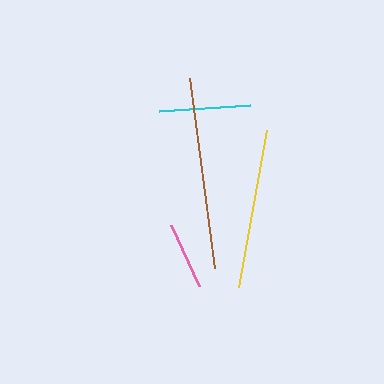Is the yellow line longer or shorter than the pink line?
The yellow line is longer than the pink line.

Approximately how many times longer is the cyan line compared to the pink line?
The cyan line is approximately 1.4 times the length of the pink line.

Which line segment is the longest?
The brown line is the longest at approximately 192 pixels.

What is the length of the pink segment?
The pink segment is approximately 67 pixels long.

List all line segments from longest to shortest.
From longest to shortest: brown, yellow, cyan, pink.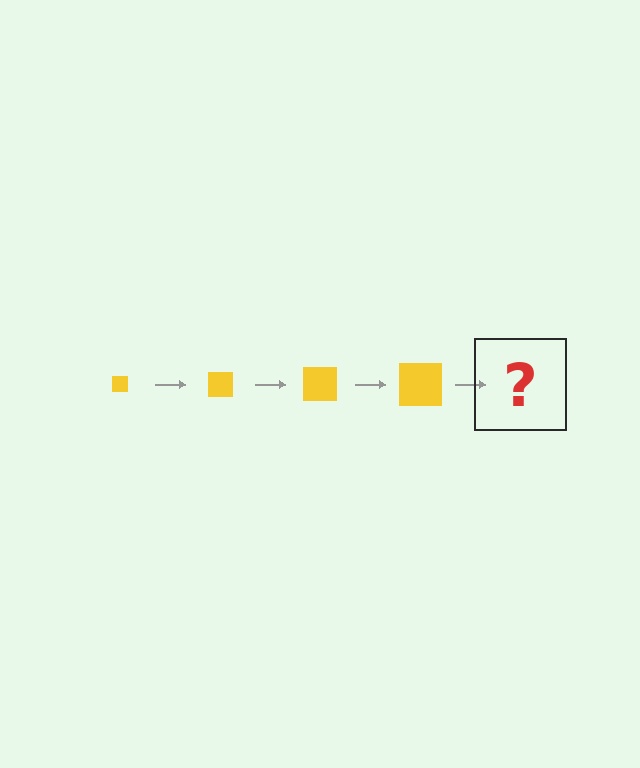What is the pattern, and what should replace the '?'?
The pattern is that the square gets progressively larger each step. The '?' should be a yellow square, larger than the previous one.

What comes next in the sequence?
The next element should be a yellow square, larger than the previous one.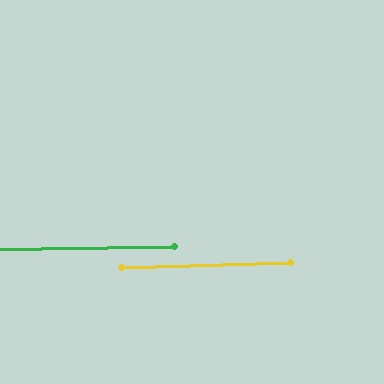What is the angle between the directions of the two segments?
Approximately 1 degree.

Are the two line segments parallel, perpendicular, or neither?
Parallel — their directions differ by only 0.7°.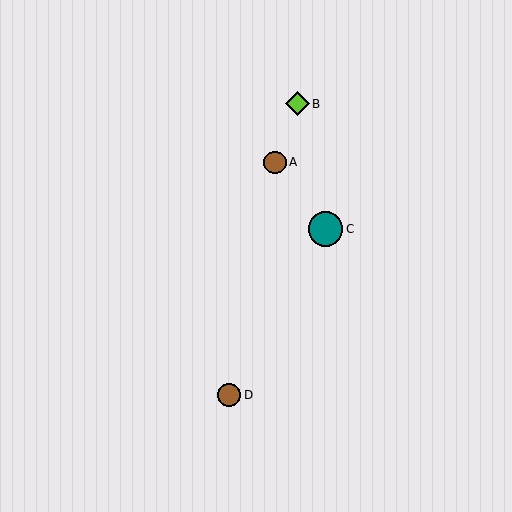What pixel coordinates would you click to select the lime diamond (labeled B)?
Click at (297, 104) to select the lime diamond B.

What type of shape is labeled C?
Shape C is a teal circle.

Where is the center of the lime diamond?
The center of the lime diamond is at (297, 104).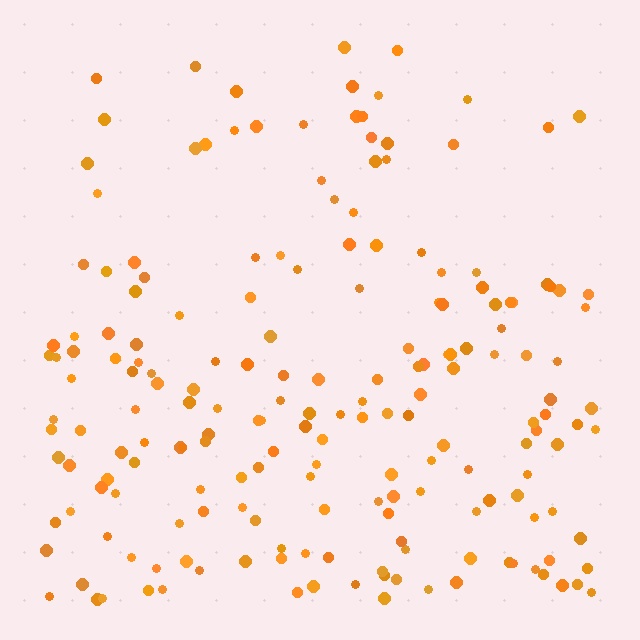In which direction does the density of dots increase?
From top to bottom, with the bottom side densest.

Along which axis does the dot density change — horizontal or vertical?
Vertical.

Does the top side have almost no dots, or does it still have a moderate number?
Still a moderate number, just noticeably fewer than the bottom.